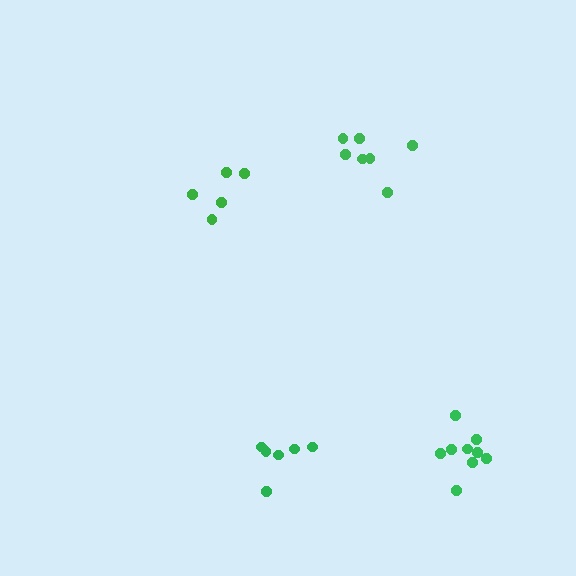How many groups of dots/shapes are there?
There are 4 groups.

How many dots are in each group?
Group 1: 7 dots, Group 2: 6 dots, Group 3: 9 dots, Group 4: 5 dots (27 total).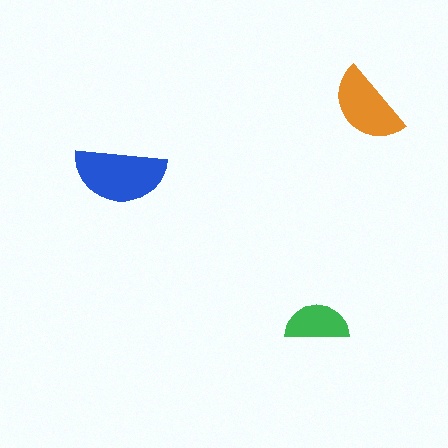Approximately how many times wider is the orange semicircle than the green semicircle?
About 1.5 times wider.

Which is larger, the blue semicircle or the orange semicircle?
The blue one.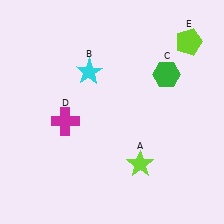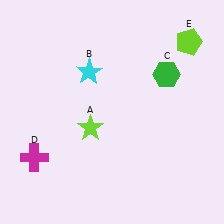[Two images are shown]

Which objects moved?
The objects that moved are: the lime star (A), the magenta cross (D).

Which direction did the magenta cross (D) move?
The magenta cross (D) moved down.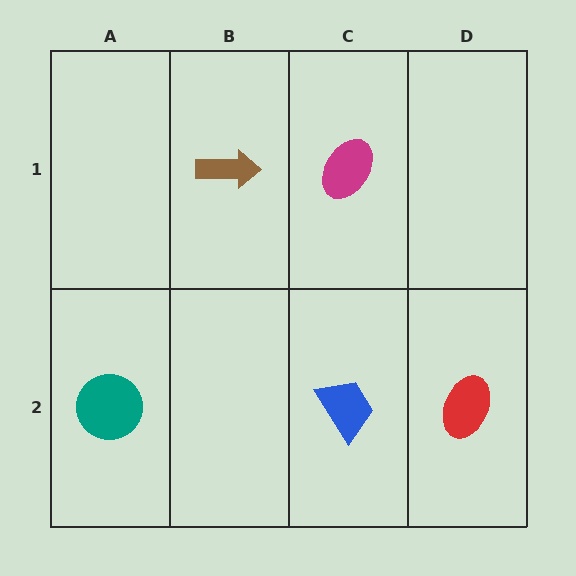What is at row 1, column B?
A brown arrow.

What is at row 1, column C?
A magenta ellipse.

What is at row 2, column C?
A blue trapezoid.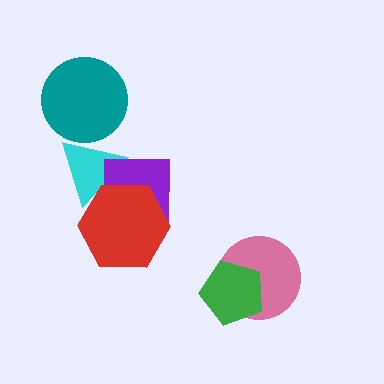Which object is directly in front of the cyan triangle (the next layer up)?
The purple square is directly in front of the cyan triangle.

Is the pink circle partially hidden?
Yes, it is partially covered by another shape.